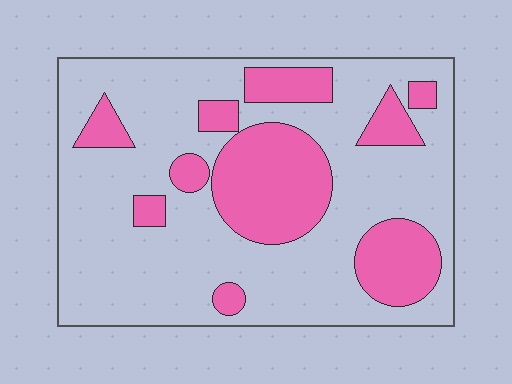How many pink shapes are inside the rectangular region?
10.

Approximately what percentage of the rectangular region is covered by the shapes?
Approximately 30%.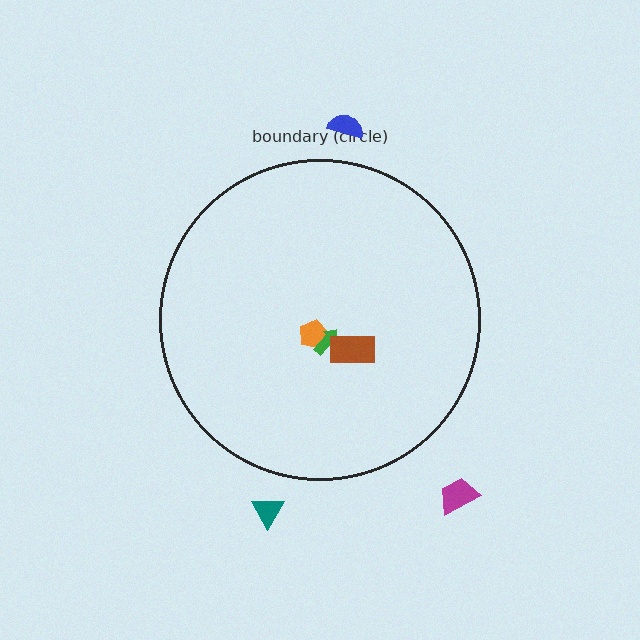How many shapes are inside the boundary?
3 inside, 3 outside.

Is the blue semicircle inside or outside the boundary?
Outside.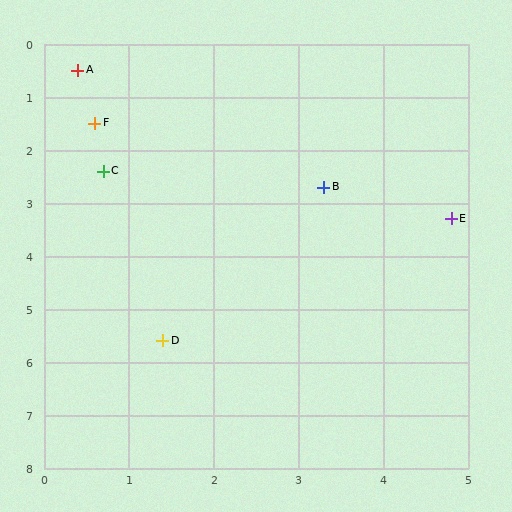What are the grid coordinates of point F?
Point F is at approximately (0.6, 1.5).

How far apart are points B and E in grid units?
Points B and E are about 1.6 grid units apart.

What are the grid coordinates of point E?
Point E is at approximately (4.8, 3.3).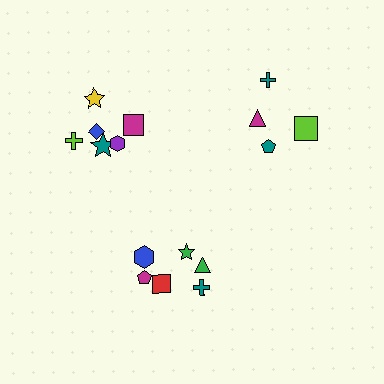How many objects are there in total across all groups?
There are 16 objects.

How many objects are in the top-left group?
There are 6 objects.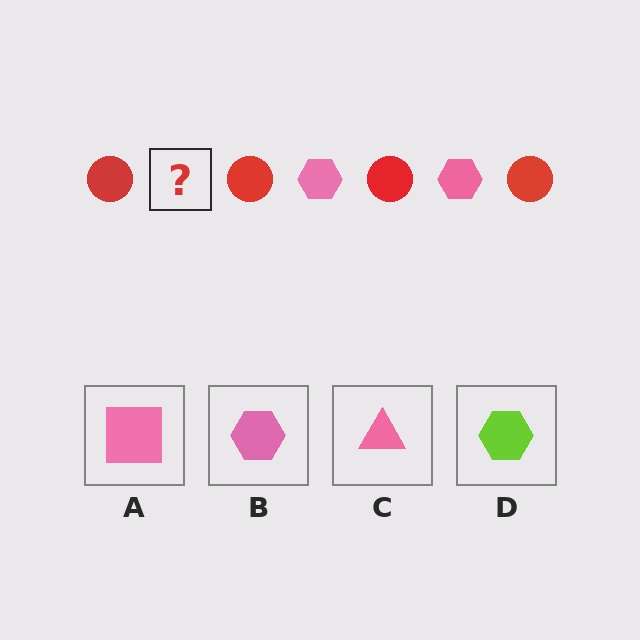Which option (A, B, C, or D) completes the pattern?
B.